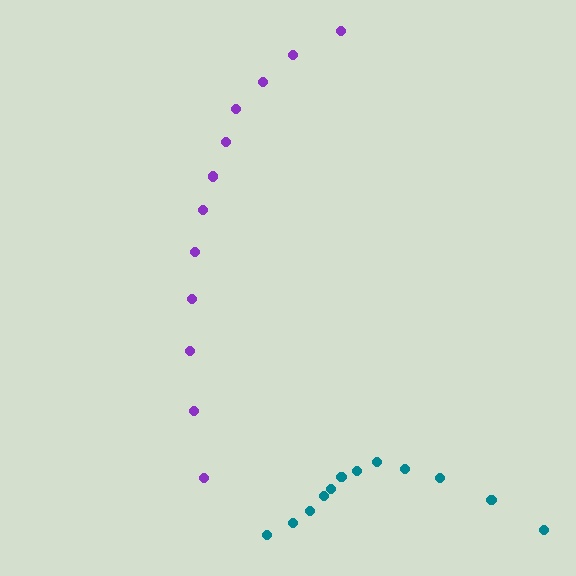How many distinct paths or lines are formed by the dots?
There are 2 distinct paths.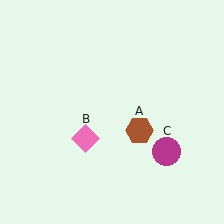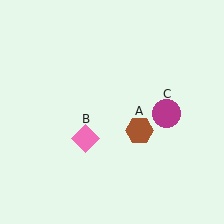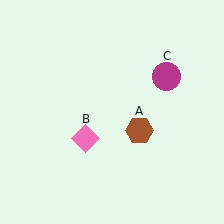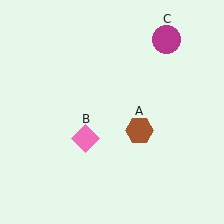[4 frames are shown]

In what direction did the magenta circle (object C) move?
The magenta circle (object C) moved up.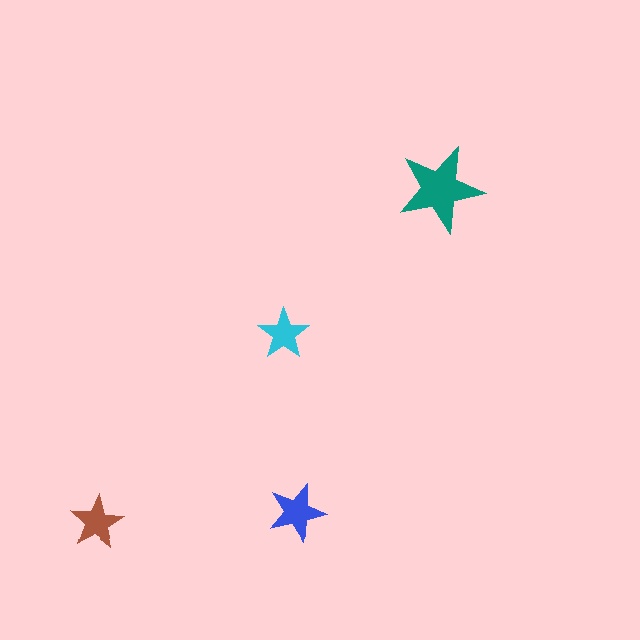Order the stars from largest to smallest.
the teal one, the blue one, the brown one, the cyan one.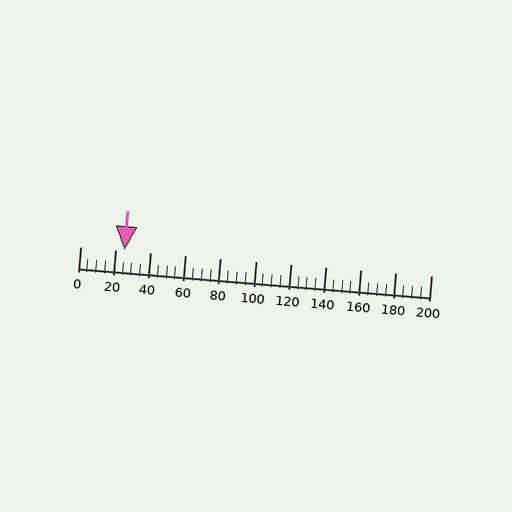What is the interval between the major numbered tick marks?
The major tick marks are spaced 20 units apart.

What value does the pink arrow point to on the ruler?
The pink arrow points to approximately 25.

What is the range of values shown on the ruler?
The ruler shows values from 0 to 200.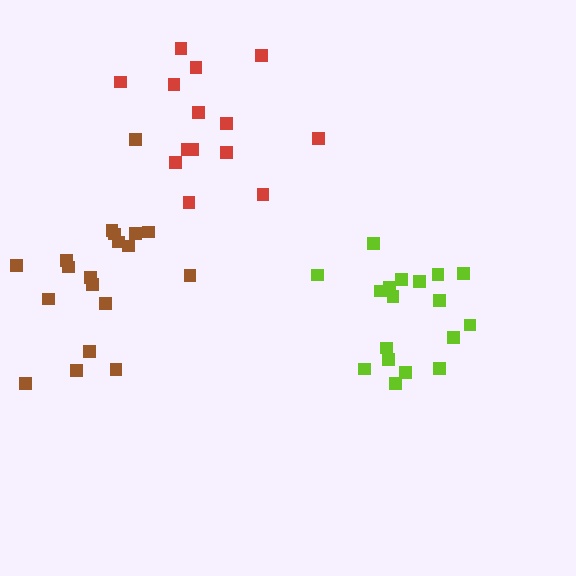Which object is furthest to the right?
The lime cluster is rightmost.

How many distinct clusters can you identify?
There are 3 distinct clusters.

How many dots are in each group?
Group 1: 18 dots, Group 2: 19 dots, Group 3: 14 dots (51 total).